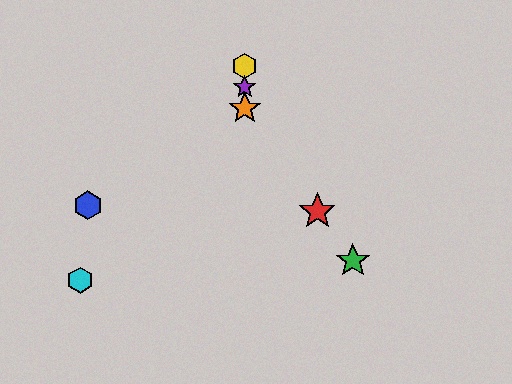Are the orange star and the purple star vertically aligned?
Yes, both are at x≈245.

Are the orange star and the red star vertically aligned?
No, the orange star is at x≈245 and the red star is at x≈317.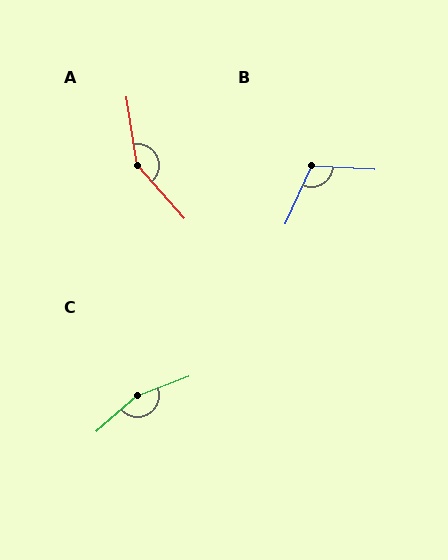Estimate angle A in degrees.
Approximately 147 degrees.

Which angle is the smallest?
B, at approximately 112 degrees.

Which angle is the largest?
C, at approximately 160 degrees.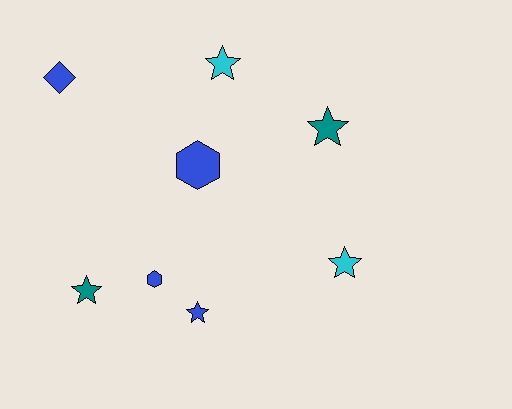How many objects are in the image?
There are 8 objects.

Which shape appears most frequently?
Star, with 5 objects.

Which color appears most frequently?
Blue, with 4 objects.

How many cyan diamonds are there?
There are no cyan diamonds.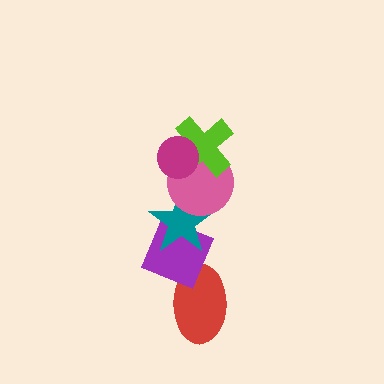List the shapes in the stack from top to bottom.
From top to bottom: the magenta circle, the lime cross, the pink circle, the teal star, the purple diamond, the red ellipse.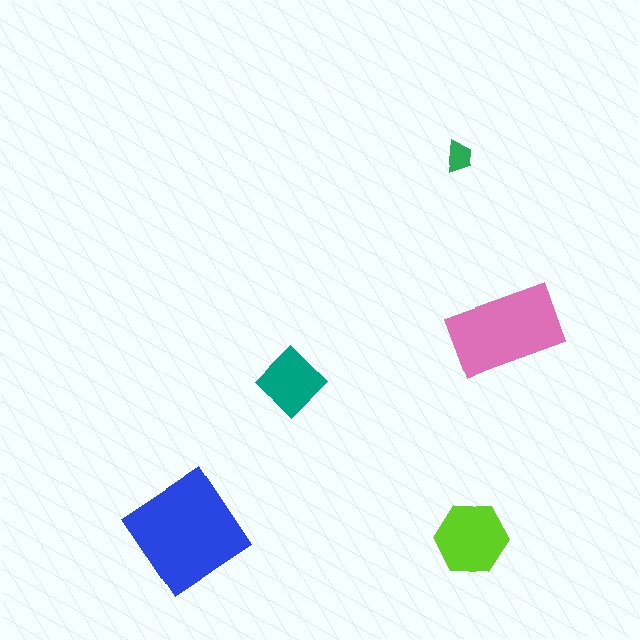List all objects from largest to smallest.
The blue diamond, the pink rectangle, the lime hexagon, the teal diamond, the green trapezoid.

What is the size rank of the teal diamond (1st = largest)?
4th.